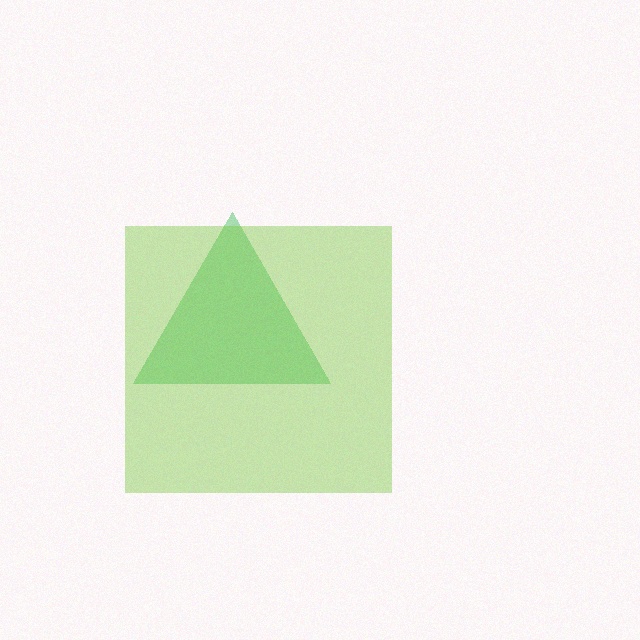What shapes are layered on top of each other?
The layered shapes are: a green triangle, a lime square.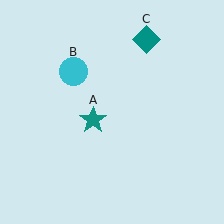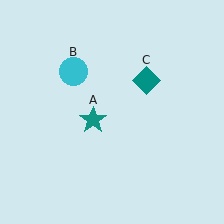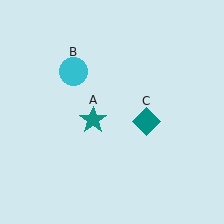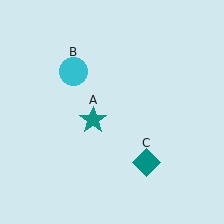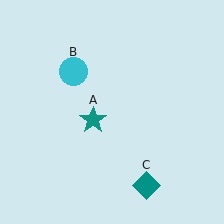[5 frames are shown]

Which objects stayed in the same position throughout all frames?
Teal star (object A) and cyan circle (object B) remained stationary.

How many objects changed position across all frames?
1 object changed position: teal diamond (object C).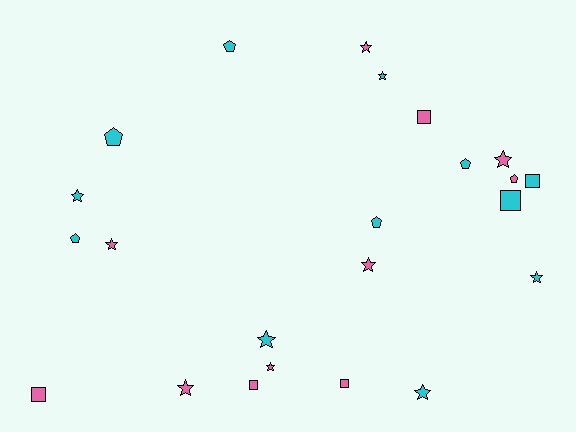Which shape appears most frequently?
Star, with 11 objects.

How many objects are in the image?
There are 23 objects.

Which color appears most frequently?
Cyan, with 12 objects.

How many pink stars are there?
There are 6 pink stars.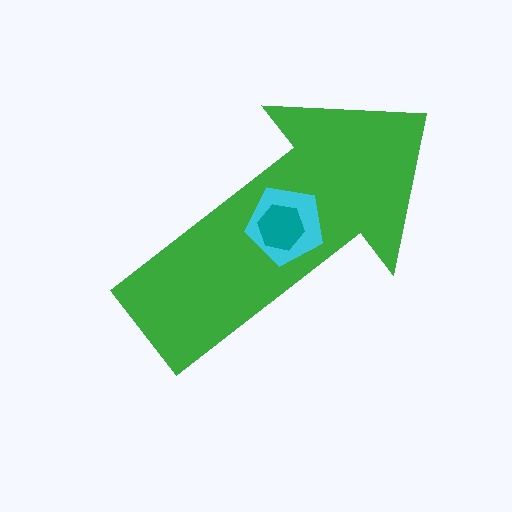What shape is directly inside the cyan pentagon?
The teal hexagon.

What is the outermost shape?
The green arrow.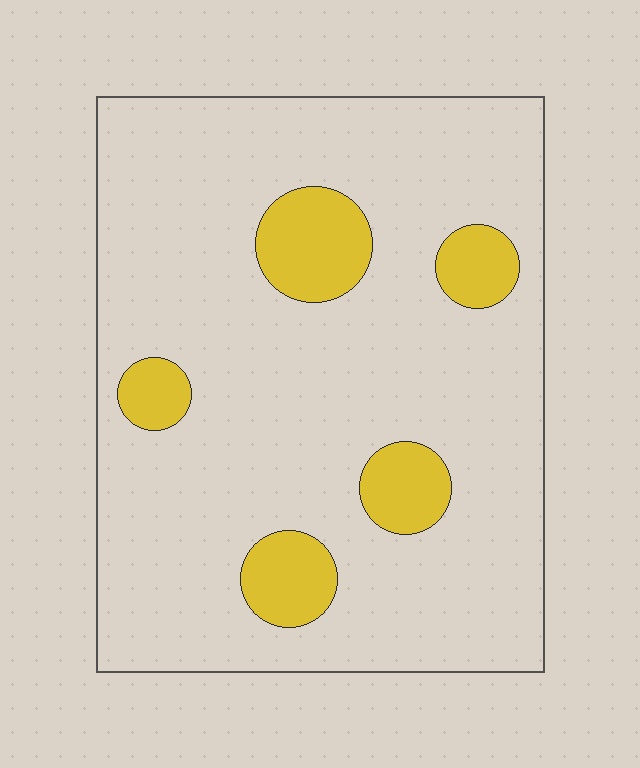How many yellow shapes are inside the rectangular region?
5.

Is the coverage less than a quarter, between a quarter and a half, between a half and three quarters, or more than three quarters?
Less than a quarter.